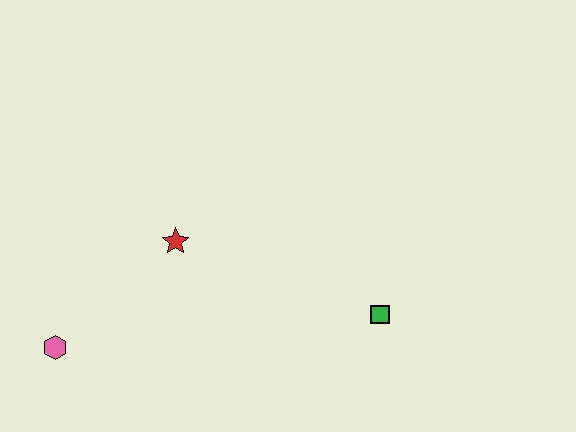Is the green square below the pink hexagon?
No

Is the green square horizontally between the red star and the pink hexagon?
No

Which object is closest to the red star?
The pink hexagon is closest to the red star.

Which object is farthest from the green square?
The pink hexagon is farthest from the green square.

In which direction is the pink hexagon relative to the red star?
The pink hexagon is to the left of the red star.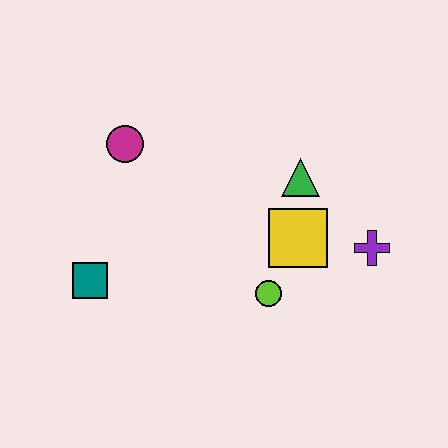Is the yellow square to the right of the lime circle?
Yes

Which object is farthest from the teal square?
The purple cross is farthest from the teal square.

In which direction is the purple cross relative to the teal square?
The purple cross is to the right of the teal square.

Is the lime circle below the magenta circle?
Yes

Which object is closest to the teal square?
The magenta circle is closest to the teal square.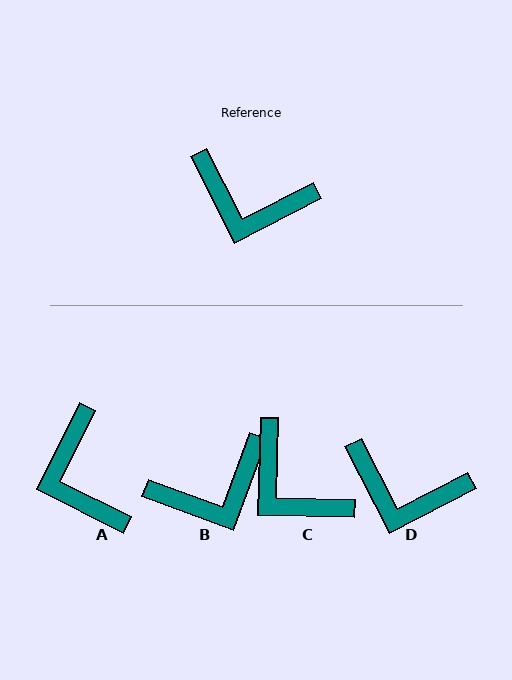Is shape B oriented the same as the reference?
No, it is off by about 43 degrees.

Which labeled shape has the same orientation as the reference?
D.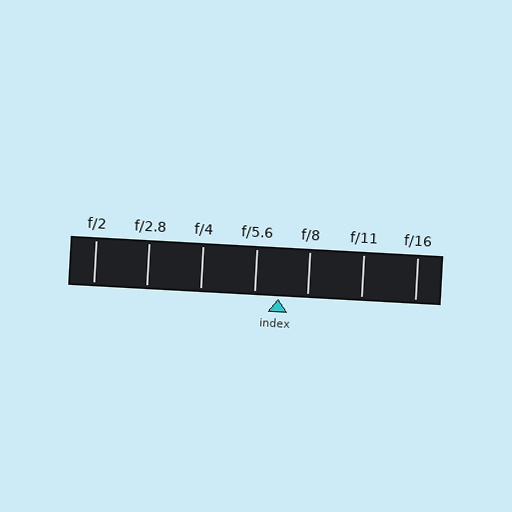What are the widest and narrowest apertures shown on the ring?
The widest aperture shown is f/2 and the narrowest is f/16.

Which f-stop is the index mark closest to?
The index mark is closest to f/5.6.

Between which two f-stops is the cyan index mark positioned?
The index mark is between f/5.6 and f/8.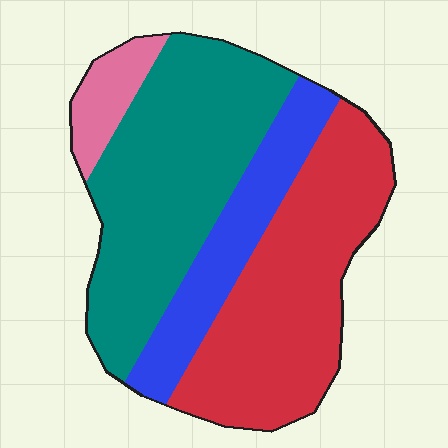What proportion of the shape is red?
Red covers about 35% of the shape.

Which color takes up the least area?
Pink, at roughly 5%.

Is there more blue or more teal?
Teal.